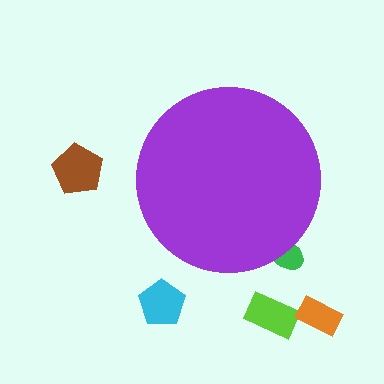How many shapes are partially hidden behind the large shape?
1 shape is partially hidden.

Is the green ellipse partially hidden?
Yes, the green ellipse is partially hidden behind the purple circle.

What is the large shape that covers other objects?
A purple circle.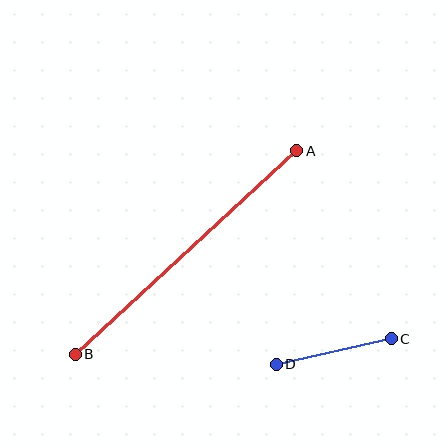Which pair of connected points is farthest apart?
Points A and B are farthest apart.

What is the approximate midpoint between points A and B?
The midpoint is at approximately (186, 252) pixels.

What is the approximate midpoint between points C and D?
The midpoint is at approximately (334, 351) pixels.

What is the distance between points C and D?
The distance is approximately 118 pixels.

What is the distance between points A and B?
The distance is approximately 301 pixels.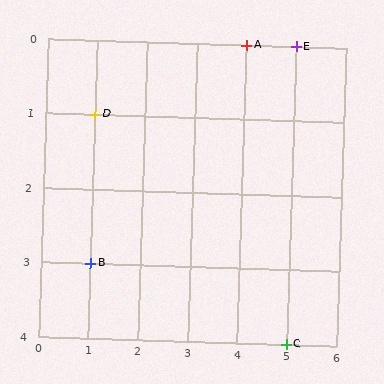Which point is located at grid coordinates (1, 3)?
Point B is at (1, 3).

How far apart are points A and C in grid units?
Points A and C are 1 column and 4 rows apart (about 4.1 grid units diagonally).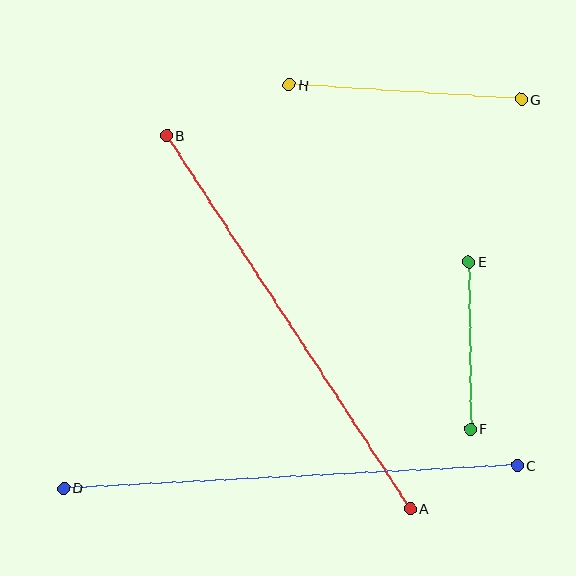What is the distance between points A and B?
The distance is approximately 446 pixels.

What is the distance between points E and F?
The distance is approximately 167 pixels.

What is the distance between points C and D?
The distance is approximately 454 pixels.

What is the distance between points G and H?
The distance is approximately 232 pixels.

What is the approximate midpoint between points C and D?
The midpoint is at approximately (290, 477) pixels.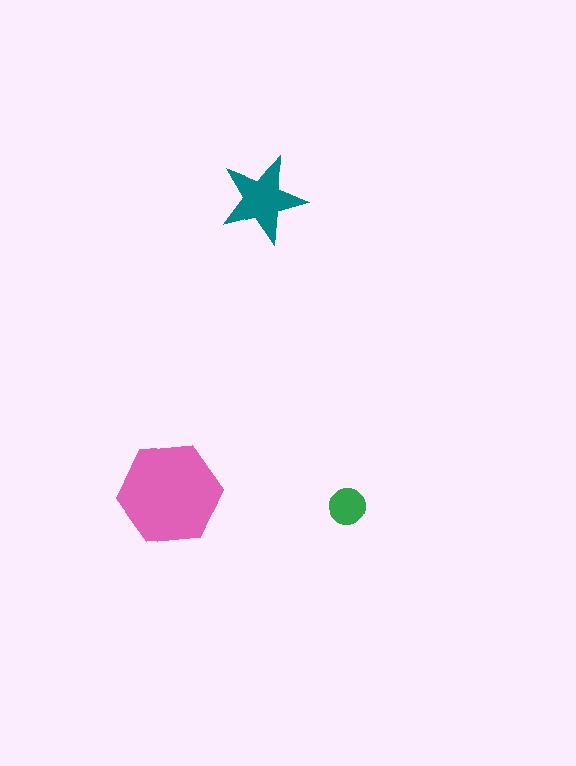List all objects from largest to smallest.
The pink hexagon, the teal star, the green circle.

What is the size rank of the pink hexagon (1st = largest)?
1st.